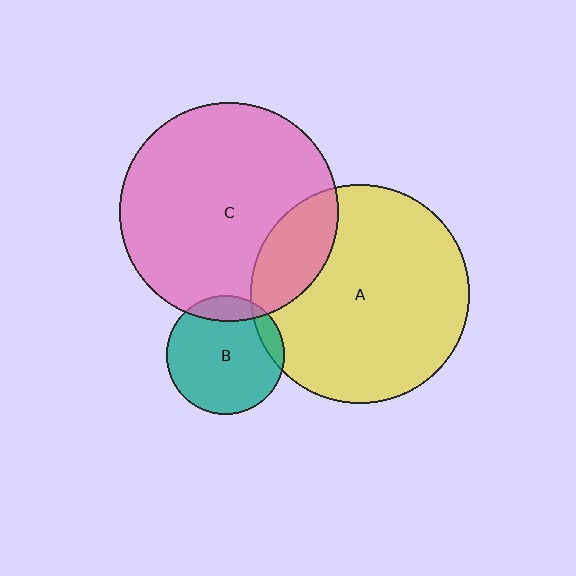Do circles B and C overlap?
Yes.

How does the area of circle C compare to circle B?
Approximately 3.4 times.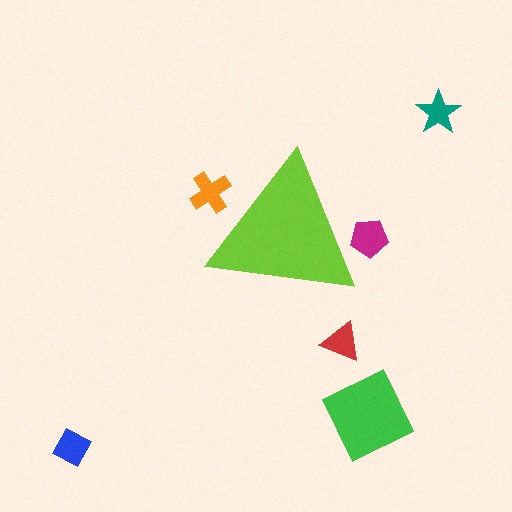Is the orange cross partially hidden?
Yes, the orange cross is partially hidden behind the lime triangle.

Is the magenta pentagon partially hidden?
Yes, the magenta pentagon is partially hidden behind the lime triangle.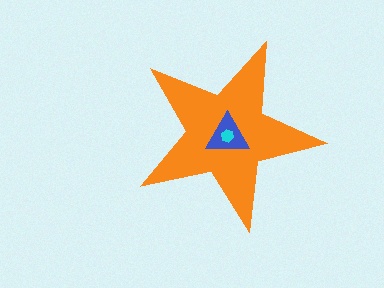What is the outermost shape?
The orange star.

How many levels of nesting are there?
3.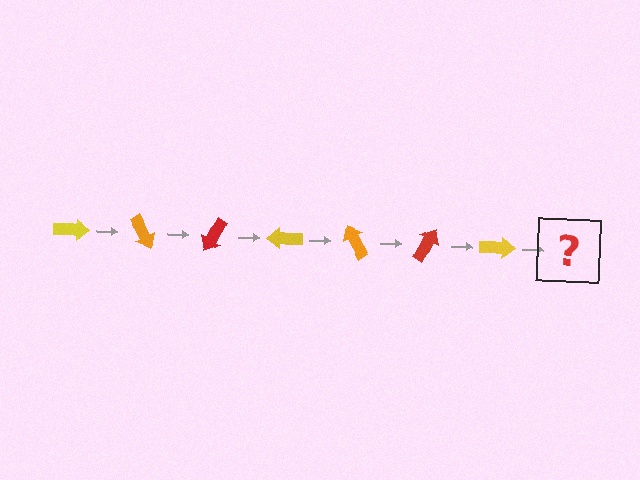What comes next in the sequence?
The next element should be an orange arrow, rotated 420 degrees from the start.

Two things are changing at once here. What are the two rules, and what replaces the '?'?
The two rules are that it rotates 60 degrees each step and the color cycles through yellow, orange, and red. The '?' should be an orange arrow, rotated 420 degrees from the start.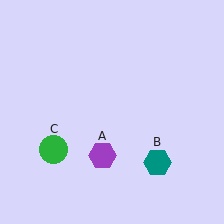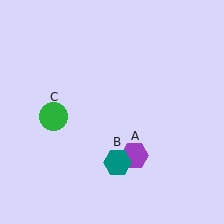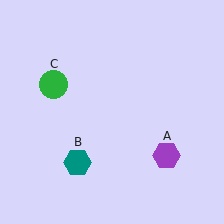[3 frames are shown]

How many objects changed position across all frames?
3 objects changed position: purple hexagon (object A), teal hexagon (object B), green circle (object C).